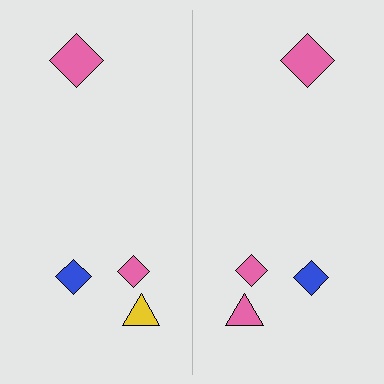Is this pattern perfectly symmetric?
No, the pattern is not perfectly symmetric. The pink triangle on the right side breaks the symmetry — its mirror counterpart is yellow.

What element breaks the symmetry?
The pink triangle on the right side breaks the symmetry — its mirror counterpart is yellow.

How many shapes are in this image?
There are 8 shapes in this image.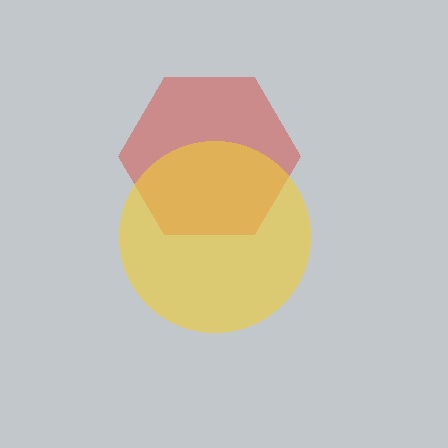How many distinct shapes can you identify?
There are 2 distinct shapes: a red hexagon, a yellow circle.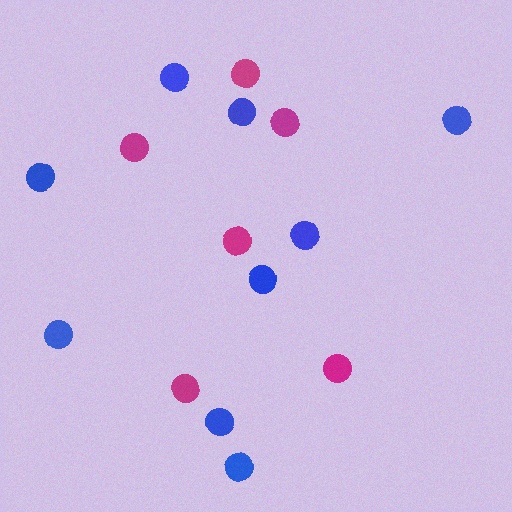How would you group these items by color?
There are 2 groups: one group of magenta circles (6) and one group of blue circles (9).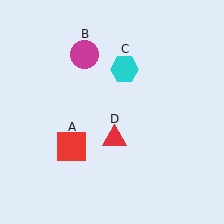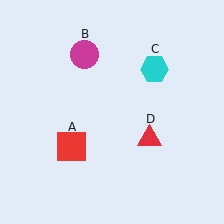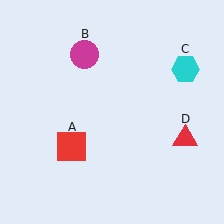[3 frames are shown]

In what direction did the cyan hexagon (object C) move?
The cyan hexagon (object C) moved right.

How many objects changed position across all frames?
2 objects changed position: cyan hexagon (object C), red triangle (object D).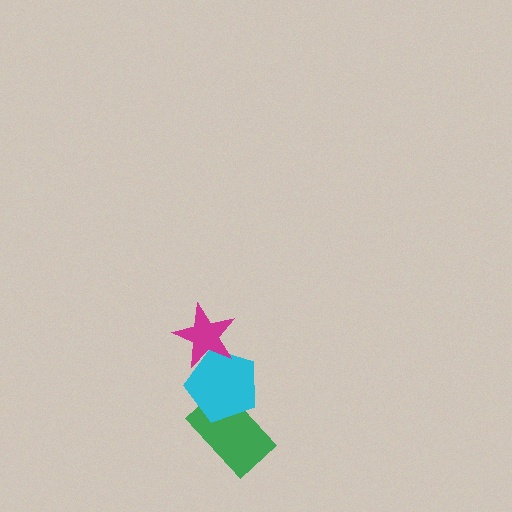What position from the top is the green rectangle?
The green rectangle is 3rd from the top.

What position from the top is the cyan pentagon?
The cyan pentagon is 2nd from the top.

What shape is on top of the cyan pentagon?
The magenta star is on top of the cyan pentagon.